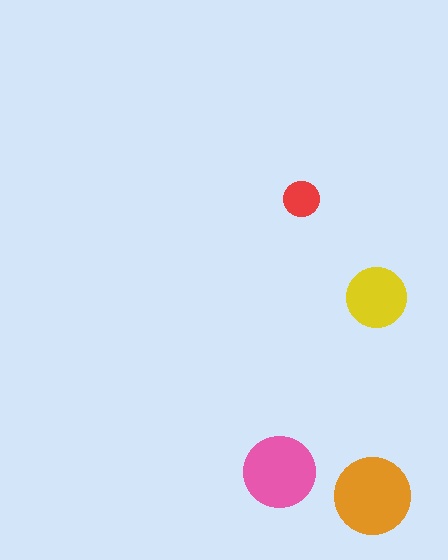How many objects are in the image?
There are 4 objects in the image.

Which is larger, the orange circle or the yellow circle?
The orange one.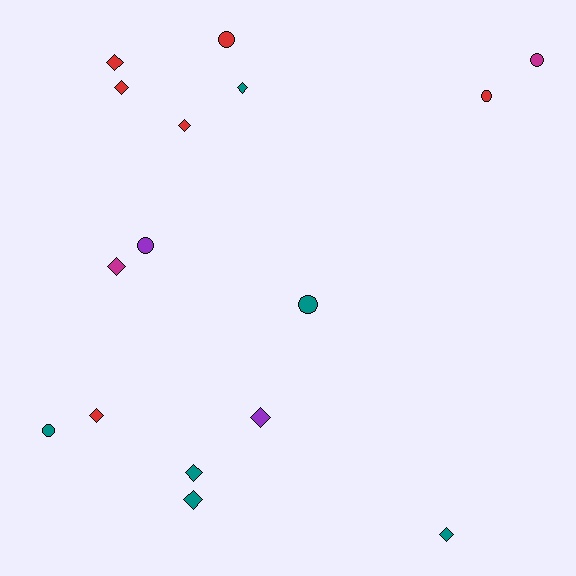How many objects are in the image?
There are 16 objects.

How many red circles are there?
There are 2 red circles.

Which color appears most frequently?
Teal, with 6 objects.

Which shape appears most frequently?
Diamond, with 10 objects.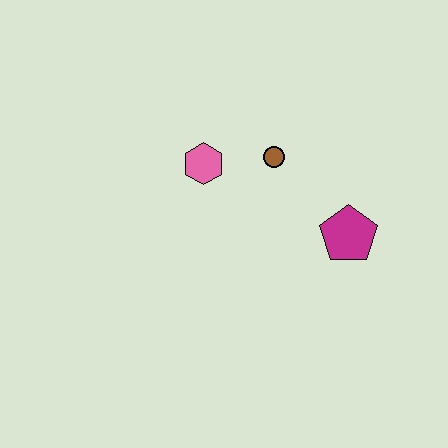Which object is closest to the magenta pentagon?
The brown circle is closest to the magenta pentagon.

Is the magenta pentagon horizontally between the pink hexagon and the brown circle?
No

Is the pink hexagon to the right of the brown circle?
No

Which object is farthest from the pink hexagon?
The magenta pentagon is farthest from the pink hexagon.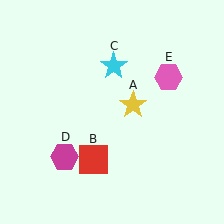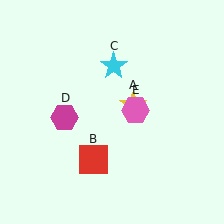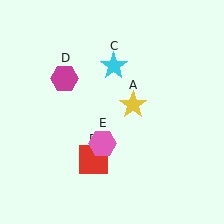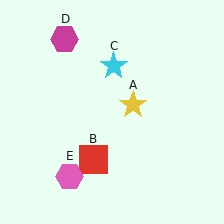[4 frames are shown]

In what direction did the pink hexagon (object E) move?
The pink hexagon (object E) moved down and to the left.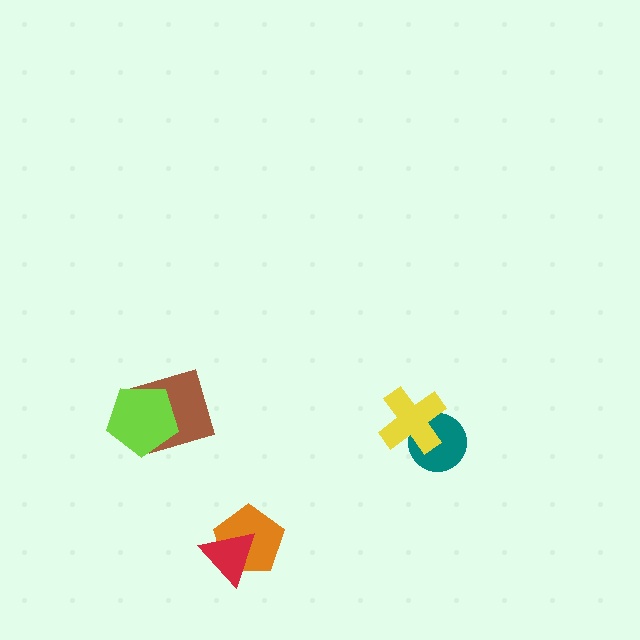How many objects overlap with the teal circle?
1 object overlaps with the teal circle.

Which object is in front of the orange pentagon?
The red triangle is in front of the orange pentagon.